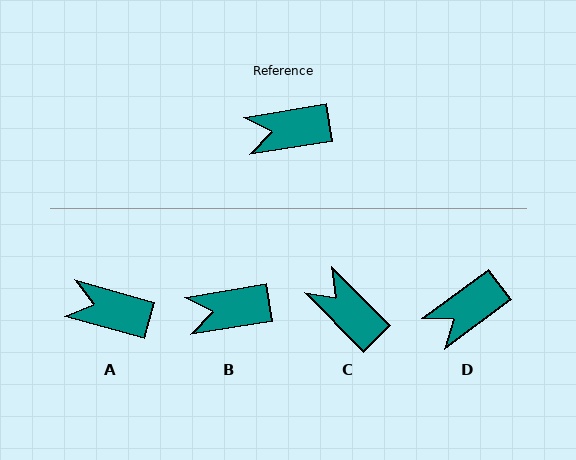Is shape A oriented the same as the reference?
No, it is off by about 25 degrees.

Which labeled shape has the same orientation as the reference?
B.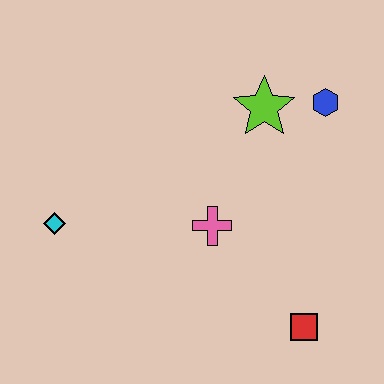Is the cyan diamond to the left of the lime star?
Yes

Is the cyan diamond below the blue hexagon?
Yes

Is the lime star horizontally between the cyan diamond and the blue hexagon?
Yes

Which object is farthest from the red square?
The cyan diamond is farthest from the red square.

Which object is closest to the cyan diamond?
The pink cross is closest to the cyan diamond.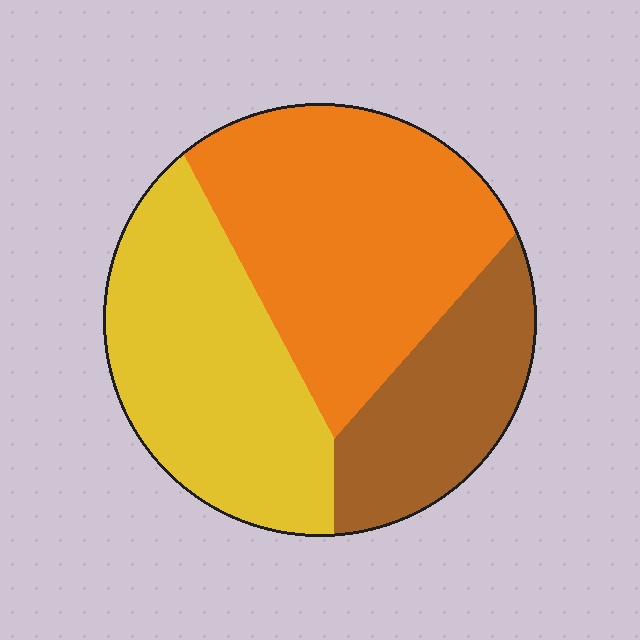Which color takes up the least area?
Brown, at roughly 20%.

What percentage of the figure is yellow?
Yellow covers roughly 35% of the figure.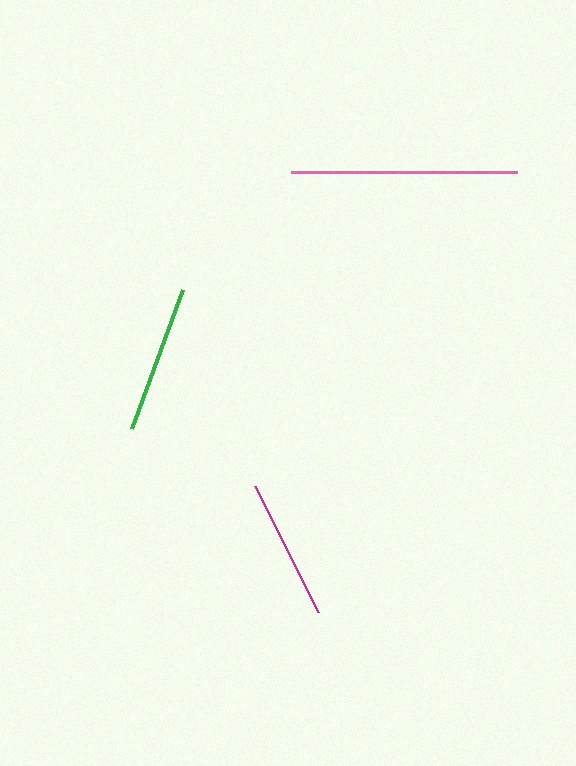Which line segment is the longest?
The pink line is the longest at approximately 226 pixels.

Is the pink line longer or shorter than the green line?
The pink line is longer than the green line.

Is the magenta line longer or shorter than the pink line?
The pink line is longer than the magenta line.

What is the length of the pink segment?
The pink segment is approximately 226 pixels long.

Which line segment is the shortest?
The magenta line is the shortest at approximately 141 pixels.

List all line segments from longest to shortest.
From longest to shortest: pink, green, magenta.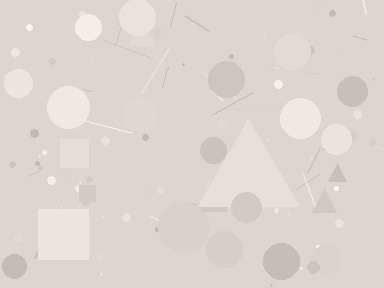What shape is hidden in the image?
A triangle is hidden in the image.